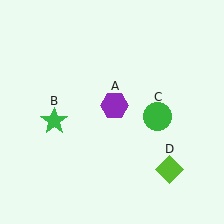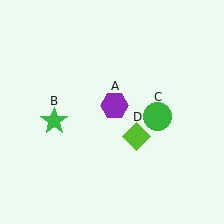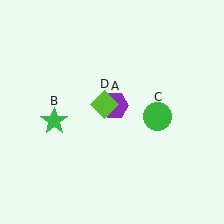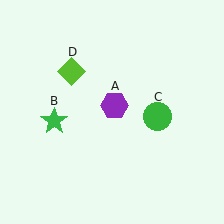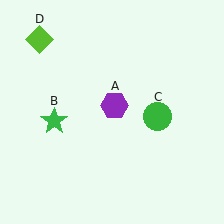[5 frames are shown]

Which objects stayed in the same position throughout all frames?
Purple hexagon (object A) and green star (object B) and green circle (object C) remained stationary.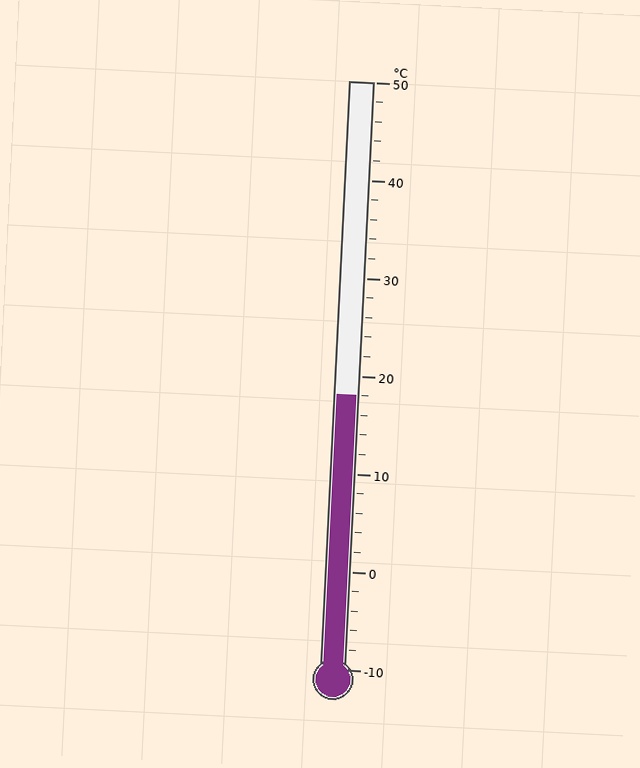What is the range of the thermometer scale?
The thermometer scale ranges from -10°C to 50°C.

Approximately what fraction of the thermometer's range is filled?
The thermometer is filled to approximately 45% of its range.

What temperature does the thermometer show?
The thermometer shows approximately 18°C.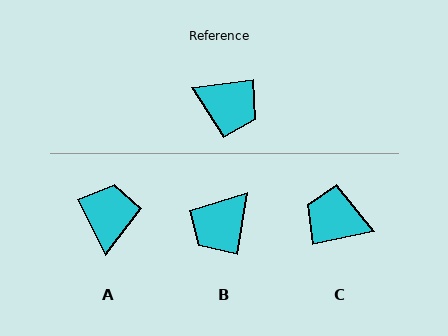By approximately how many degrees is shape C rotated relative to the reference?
Approximately 175 degrees clockwise.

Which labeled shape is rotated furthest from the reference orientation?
C, about 175 degrees away.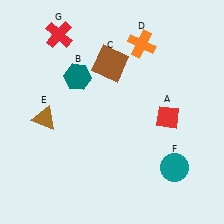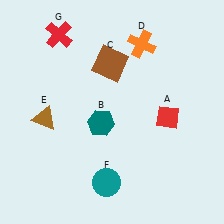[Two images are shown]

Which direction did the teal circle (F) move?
The teal circle (F) moved left.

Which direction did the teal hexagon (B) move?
The teal hexagon (B) moved down.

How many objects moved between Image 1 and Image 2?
2 objects moved between the two images.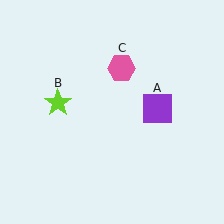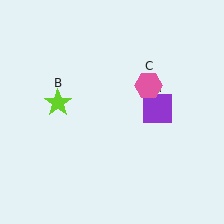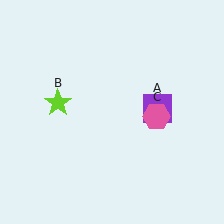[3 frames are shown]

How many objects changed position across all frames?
1 object changed position: pink hexagon (object C).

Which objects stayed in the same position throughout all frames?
Purple square (object A) and lime star (object B) remained stationary.